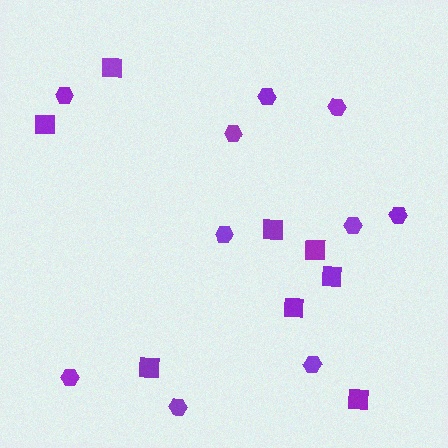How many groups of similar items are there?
There are 2 groups: one group of squares (8) and one group of hexagons (10).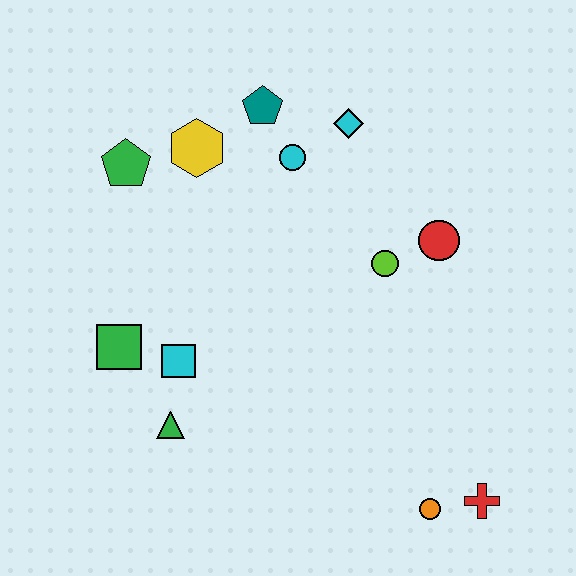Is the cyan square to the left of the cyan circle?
Yes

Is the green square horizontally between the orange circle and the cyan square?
No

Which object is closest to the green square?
The cyan square is closest to the green square.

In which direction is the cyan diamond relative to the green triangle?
The cyan diamond is above the green triangle.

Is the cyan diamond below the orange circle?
No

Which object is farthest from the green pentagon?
The red cross is farthest from the green pentagon.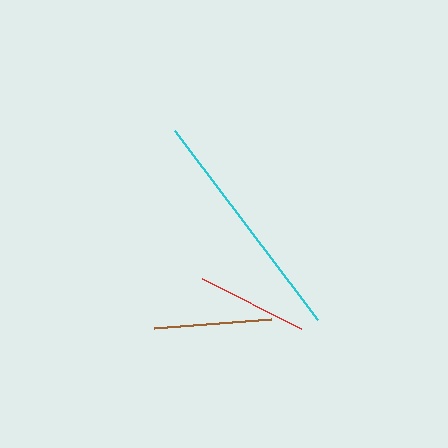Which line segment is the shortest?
The red line is the shortest at approximately 111 pixels.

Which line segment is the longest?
The cyan line is the longest at approximately 237 pixels.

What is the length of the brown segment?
The brown segment is approximately 117 pixels long.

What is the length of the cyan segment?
The cyan segment is approximately 237 pixels long.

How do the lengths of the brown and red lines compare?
The brown and red lines are approximately the same length.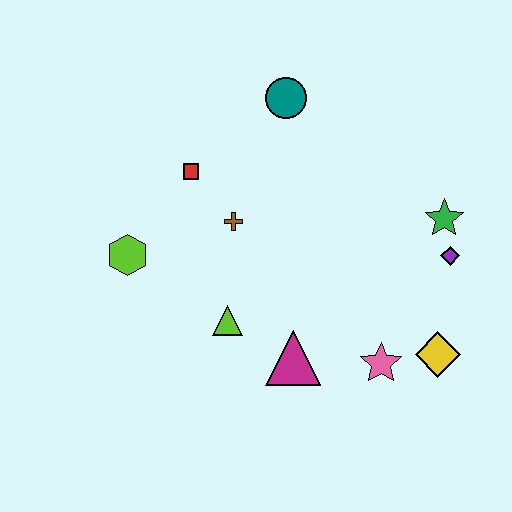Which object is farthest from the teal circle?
The yellow diamond is farthest from the teal circle.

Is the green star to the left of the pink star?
No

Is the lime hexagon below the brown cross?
Yes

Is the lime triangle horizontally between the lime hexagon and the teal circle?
Yes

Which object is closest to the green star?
The purple diamond is closest to the green star.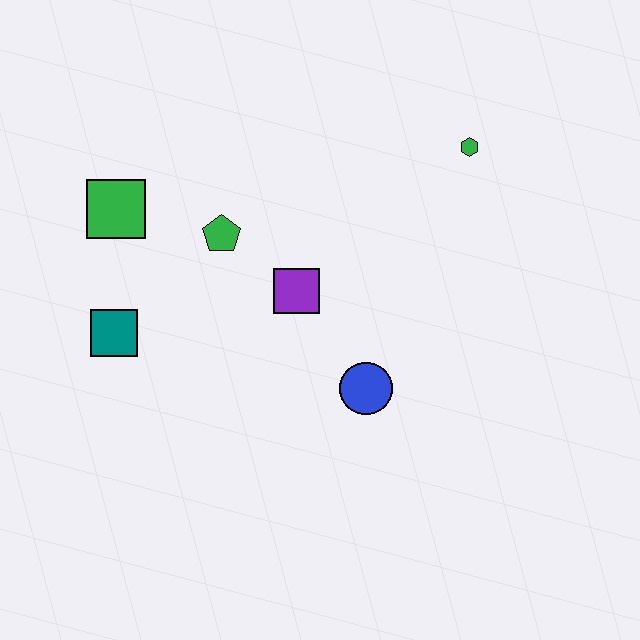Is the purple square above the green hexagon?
No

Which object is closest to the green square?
The green pentagon is closest to the green square.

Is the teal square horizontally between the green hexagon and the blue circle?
No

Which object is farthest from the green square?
The green hexagon is farthest from the green square.